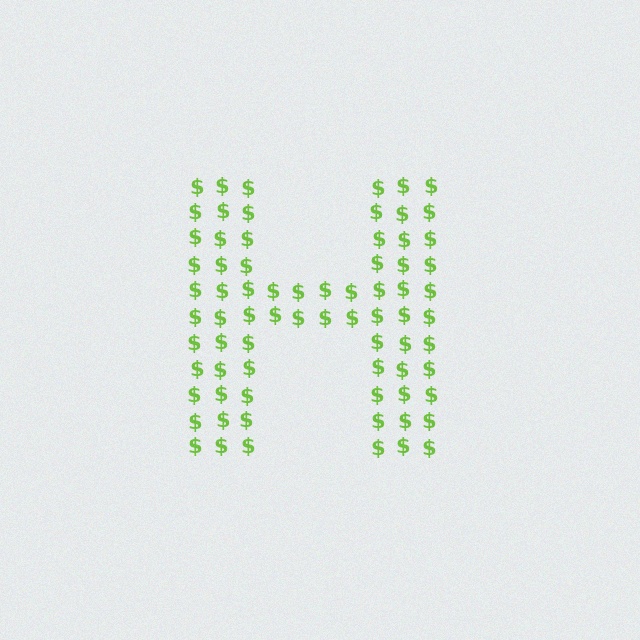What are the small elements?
The small elements are dollar signs.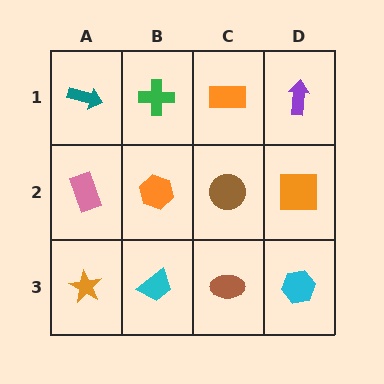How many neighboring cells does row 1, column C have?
3.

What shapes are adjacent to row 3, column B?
An orange hexagon (row 2, column B), an orange star (row 3, column A), a brown ellipse (row 3, column C).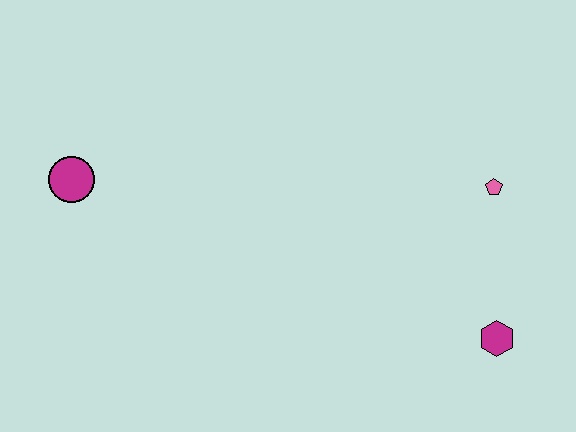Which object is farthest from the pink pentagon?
The magenta circle is farthest from the pink pentagon.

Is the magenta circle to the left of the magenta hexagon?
Yes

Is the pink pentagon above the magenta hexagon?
Yes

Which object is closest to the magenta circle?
The pink pentagon is closest to the magenta circle.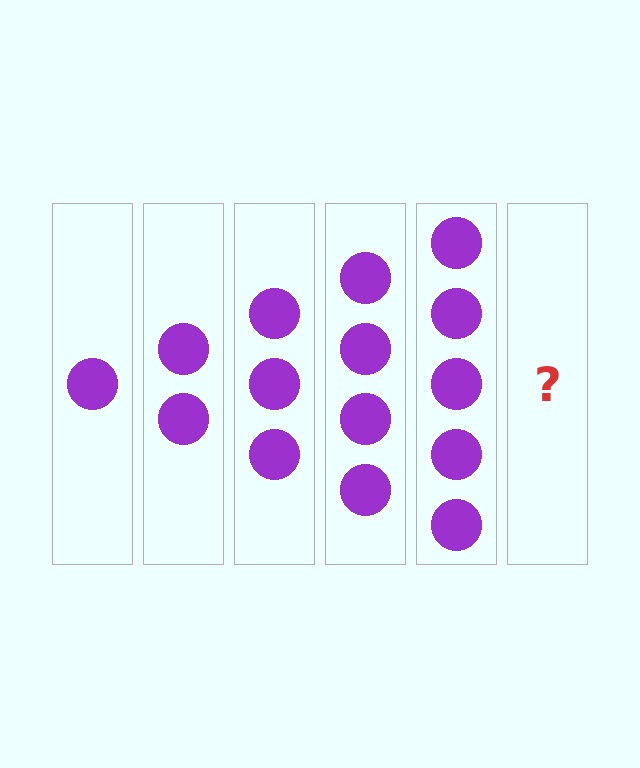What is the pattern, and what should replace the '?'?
The pattern is that each step adds one more circle. The '?' should be 6 circles.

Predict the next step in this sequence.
The next step is 6 circles.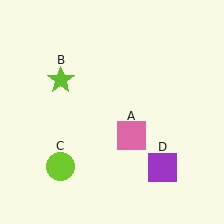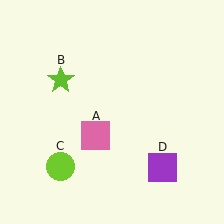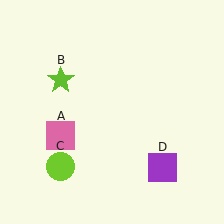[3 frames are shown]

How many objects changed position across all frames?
1 object changed position: pink square (object A).